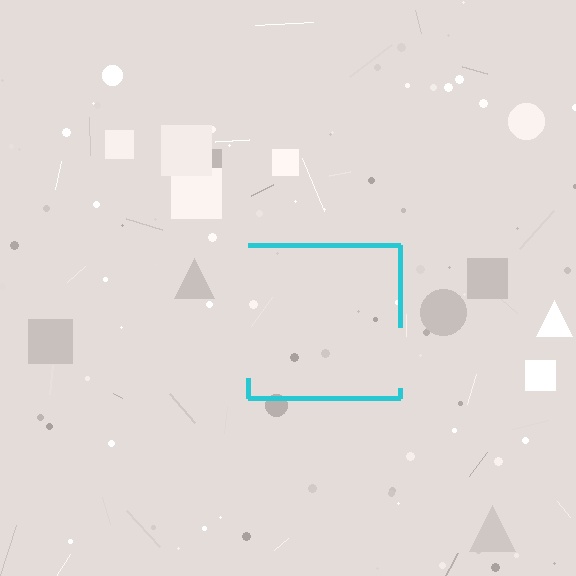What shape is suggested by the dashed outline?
The dashed outline suggests a square.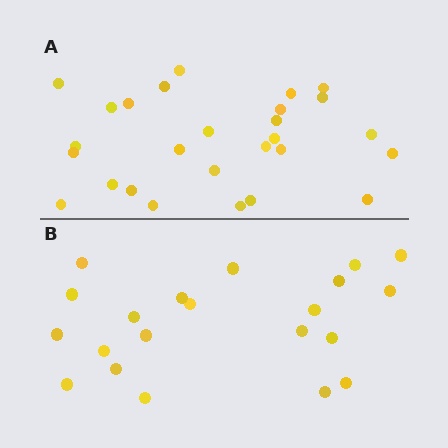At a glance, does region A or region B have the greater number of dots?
Region A (the top region) has more dots.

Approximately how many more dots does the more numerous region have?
Region A has about 6 more dots than region B.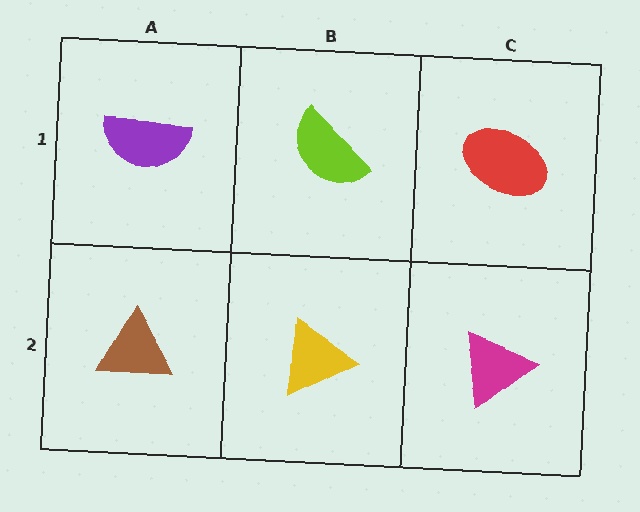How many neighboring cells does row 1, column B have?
3.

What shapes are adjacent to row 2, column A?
A purple semicircle (row 1, column A), a yellow triangle (row 2, column B).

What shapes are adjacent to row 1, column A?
A brown triangle (row 2, column A), a lime semicircle (row 1, column B).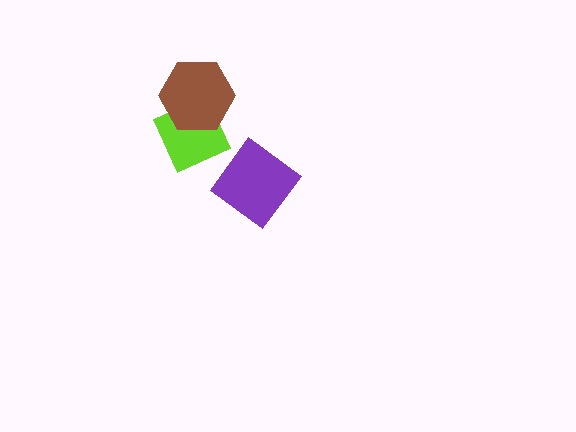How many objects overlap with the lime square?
1 object overlaps with the lime square.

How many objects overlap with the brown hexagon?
1 object overlaps with the brown hexagon.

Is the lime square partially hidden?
Yes, it is partially covered by another shape.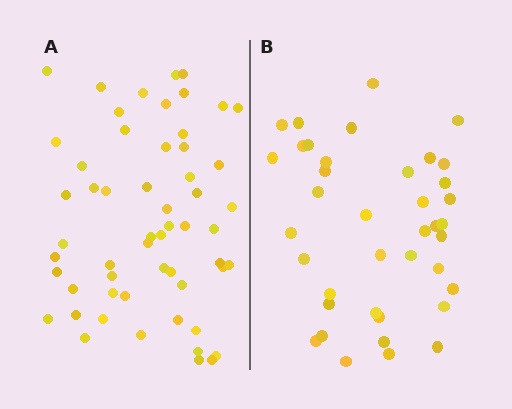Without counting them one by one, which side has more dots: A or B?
Region A (the left region) has more dots.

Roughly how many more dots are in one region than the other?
Region A has approximately 15 more dots than region B.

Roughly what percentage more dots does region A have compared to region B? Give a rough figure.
About 45% more.